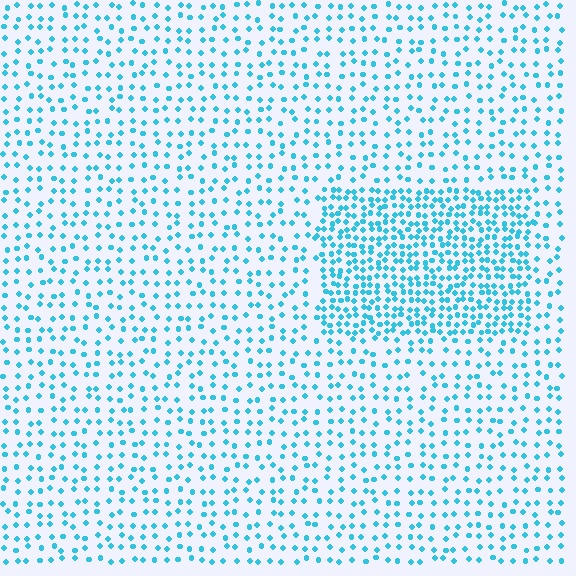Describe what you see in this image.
The image contains small cyan elements arranged at two different densities. A rectangle-shaped region is visible where the elements are more densely packed than the surrounding area.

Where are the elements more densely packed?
The elements are more densely packed inside the rectangle boundary.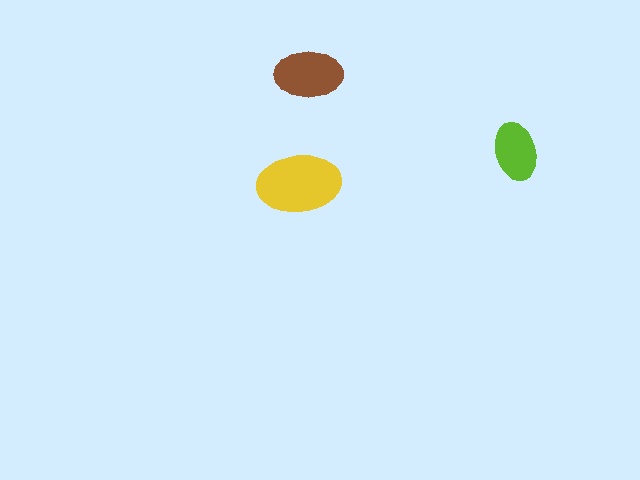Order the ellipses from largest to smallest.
the yellow one, the brown one, the lime one.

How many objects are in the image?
There are 3 objects in the image.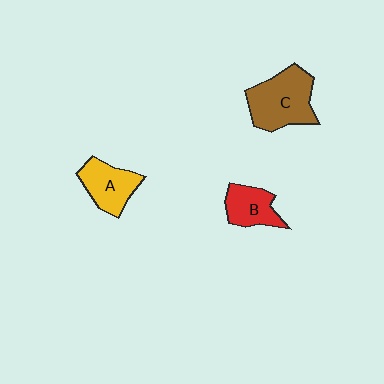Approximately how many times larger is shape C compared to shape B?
Approximately 1.7 times.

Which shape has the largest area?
Shape C (brown).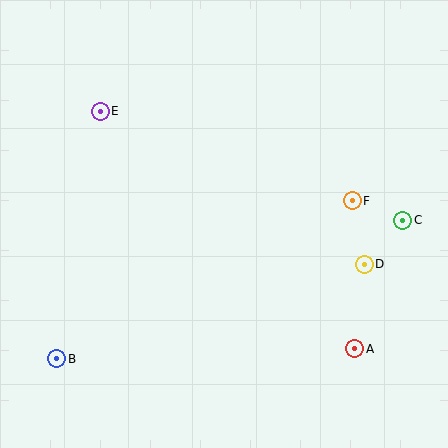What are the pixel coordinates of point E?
Point E is at (100, 111).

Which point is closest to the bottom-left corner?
Point B is closest to the bottom-left corner.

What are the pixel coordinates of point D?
Point D is at (364, 264).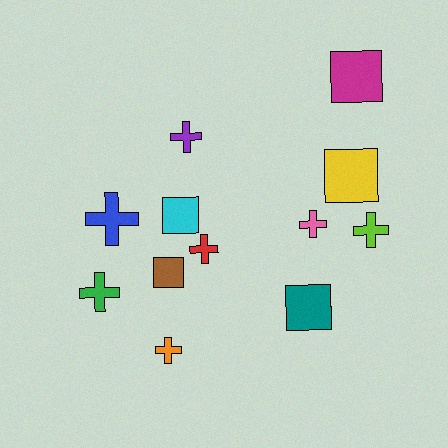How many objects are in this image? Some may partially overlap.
There are 12 objects.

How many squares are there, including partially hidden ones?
There are 5 squares.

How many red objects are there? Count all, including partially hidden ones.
There is 1 red object.